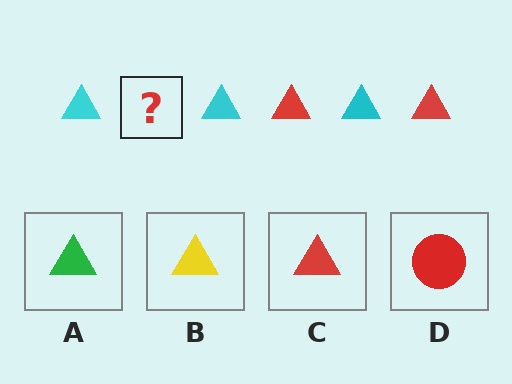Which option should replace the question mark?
Option C.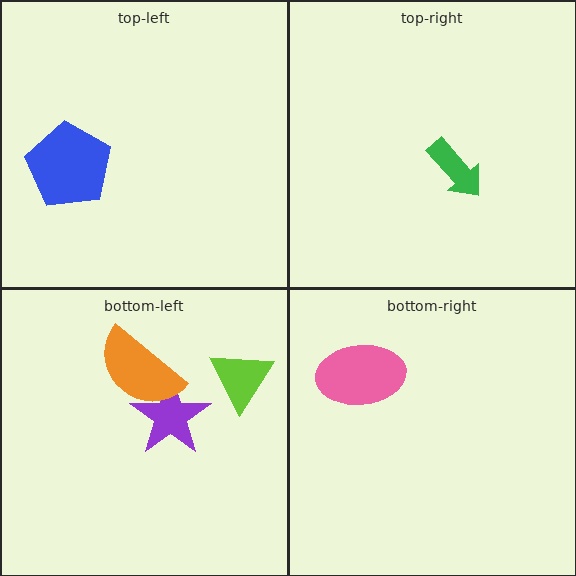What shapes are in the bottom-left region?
The purple star, the orange semicircle, the lime triangle.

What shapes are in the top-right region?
The green arrow.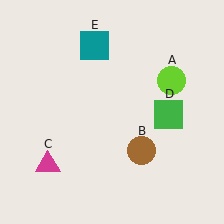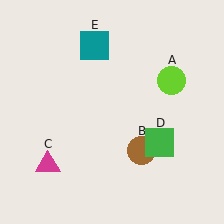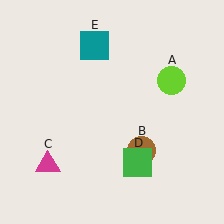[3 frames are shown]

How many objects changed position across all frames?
1 object changed position: green square (object D).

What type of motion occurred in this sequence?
The green square (object D) rotated clockwise around the center of the scene.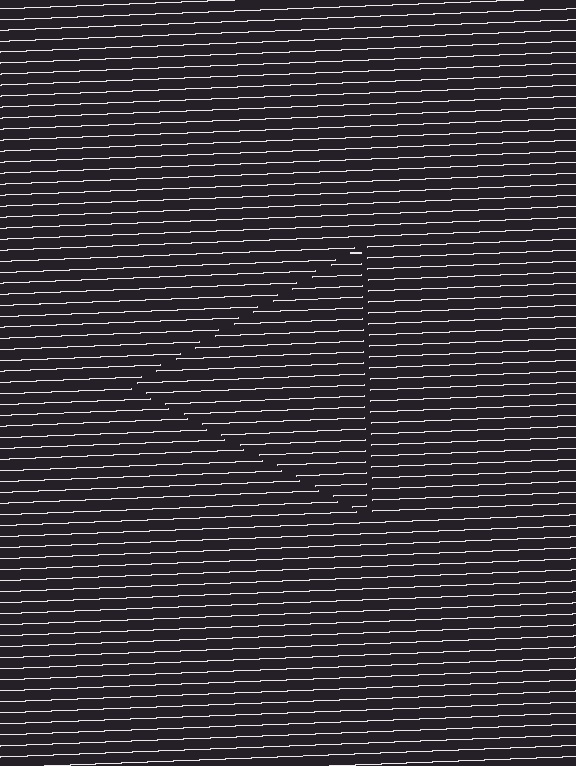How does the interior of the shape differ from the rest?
The interior of the shape contains the same grating, shifted by half a period — the contour is defined by the phase discontinuity where line-ends from the inner and outer gratings abut.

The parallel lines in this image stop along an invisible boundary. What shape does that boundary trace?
An illusory triangle. The interior of the shape contains the same grating, shifted by half a period — the contour is defined by the phase discontinuity where line-ends from the inner and outer gratings abut.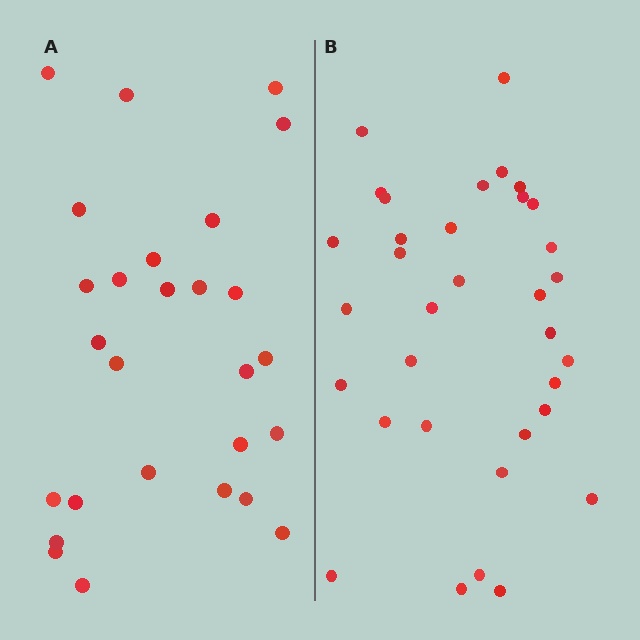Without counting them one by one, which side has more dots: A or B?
Region B (the right region) has more dots.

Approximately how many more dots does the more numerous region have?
Region B has roughly 8 or so more dots than region A.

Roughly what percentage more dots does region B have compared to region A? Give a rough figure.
About 25% more.